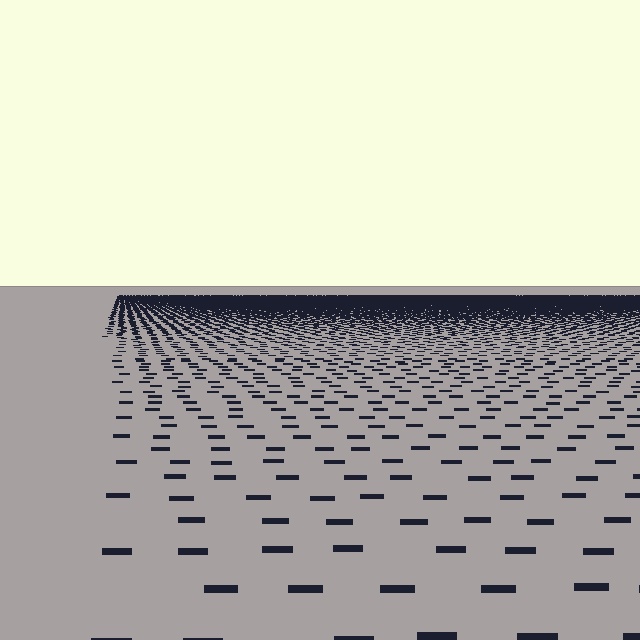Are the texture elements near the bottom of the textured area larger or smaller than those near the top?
Larger. Near the bottom, elements are closer to the viewer and appear at a bigger on-screen size.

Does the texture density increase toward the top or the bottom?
Density increases toward the top.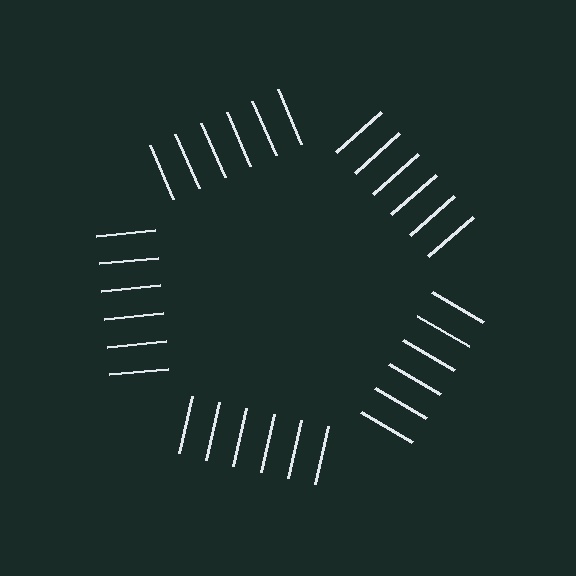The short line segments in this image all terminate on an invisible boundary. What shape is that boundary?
An illusory pentagon — the line segments terminate on its edges but no continuous stroke is drawn.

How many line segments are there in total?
30 — 6 along each of the 5 edges.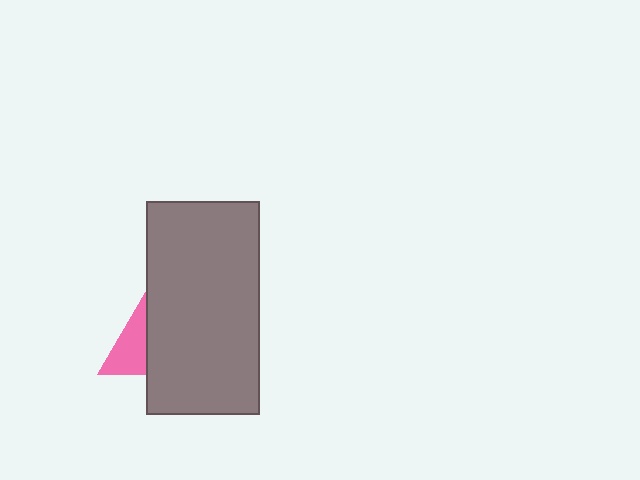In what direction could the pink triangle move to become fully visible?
The pink triangle could move left. That would shift it out from behind the gray rectangle entirely.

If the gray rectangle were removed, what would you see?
You would see the complete pink triangle.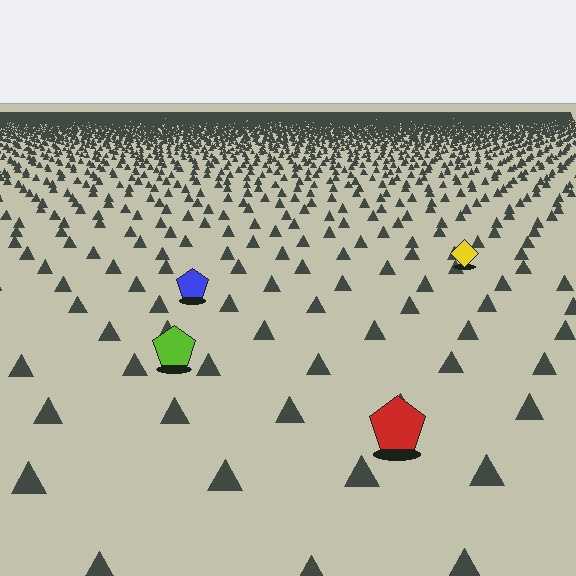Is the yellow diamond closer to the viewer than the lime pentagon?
No. The lime pentagon is closer — you can tell from the texture gradient: the ground texture is coarser near it.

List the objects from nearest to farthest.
From nearest to farthest: the red pentagon, the lime pentagon, the blue pentagon, the yellow diamond.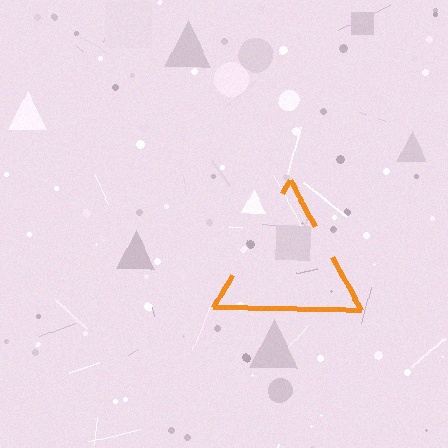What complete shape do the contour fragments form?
The contour fragments form a triangle.